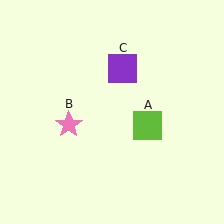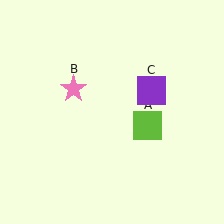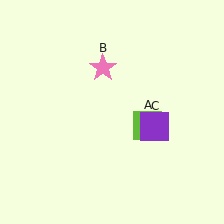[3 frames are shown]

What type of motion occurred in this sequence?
The pink star (object B), purple square (object C) rotated clockwise around the center of the scene.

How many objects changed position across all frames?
2 objects changed position: pink star (object B), purple square (object C).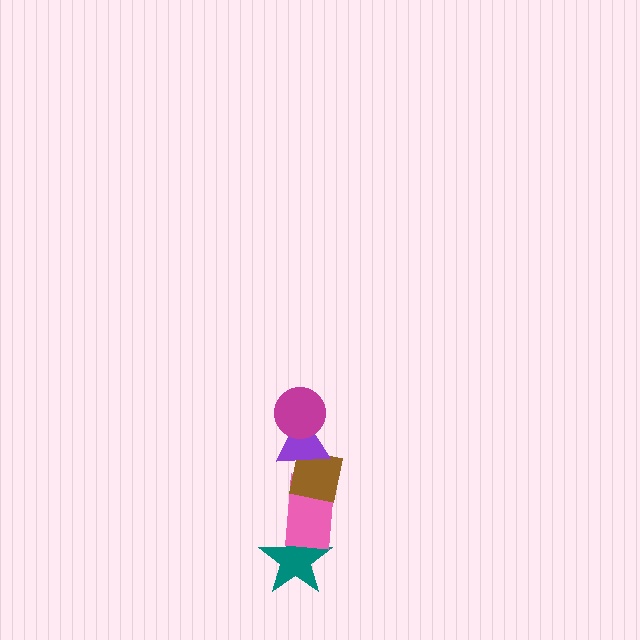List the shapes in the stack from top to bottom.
From top to bottom: the magenta circle, the purple triangle, the brown square, the pink rectangle, the teal star.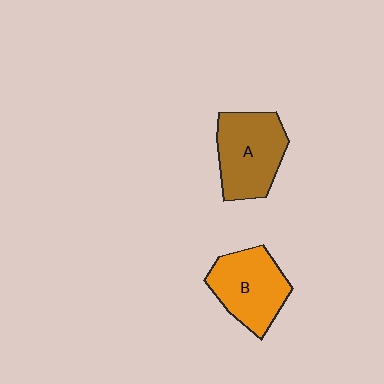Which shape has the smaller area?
Shape B (orange).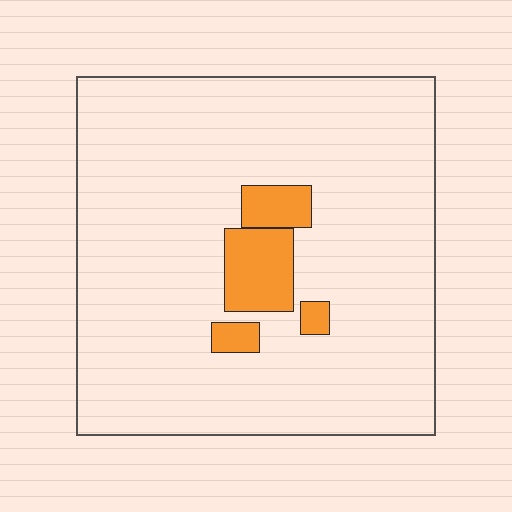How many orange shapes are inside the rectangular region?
4.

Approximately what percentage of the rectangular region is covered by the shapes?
Approximately 10%.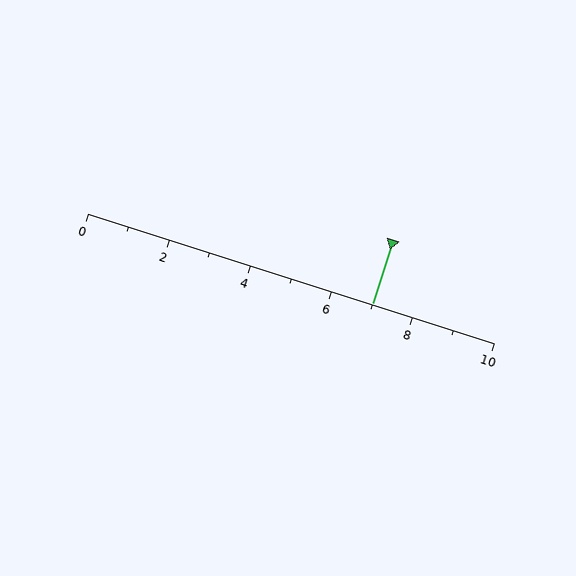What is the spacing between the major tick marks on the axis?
The major ticks are spaced 2 apart.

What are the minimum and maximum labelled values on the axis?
The axis runs from 0 to 10.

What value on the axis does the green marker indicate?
The marker indicates approximately 7.